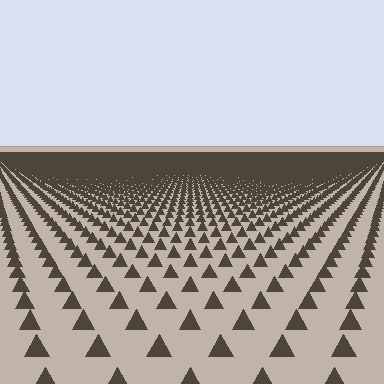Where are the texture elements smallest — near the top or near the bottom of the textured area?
Near the top.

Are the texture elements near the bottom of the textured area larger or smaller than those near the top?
Larger. Near the bottom, elements are closer to the viewer and appear at a bigger on-screen size.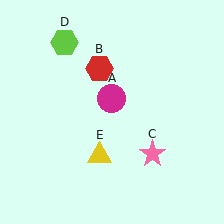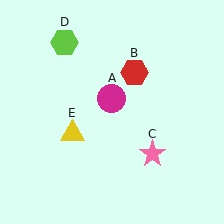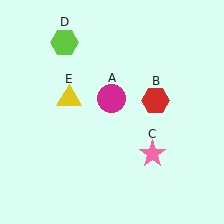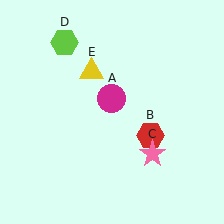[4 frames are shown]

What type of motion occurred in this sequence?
The red hexagon (object B), yellow triangle (object E) rotated clockwise around the center of the scene.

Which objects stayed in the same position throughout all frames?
Magenta circle (object A) and pink star (object C) and lime hexagon (object D) remained stationary.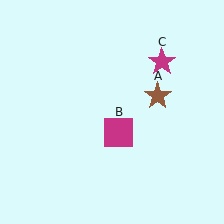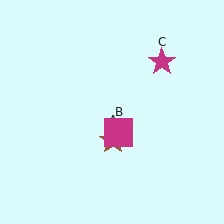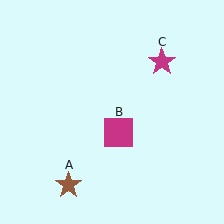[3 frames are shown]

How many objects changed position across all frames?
1 object changed position: brown star (object A).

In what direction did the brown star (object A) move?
The brown star (object A) moved down and to the left.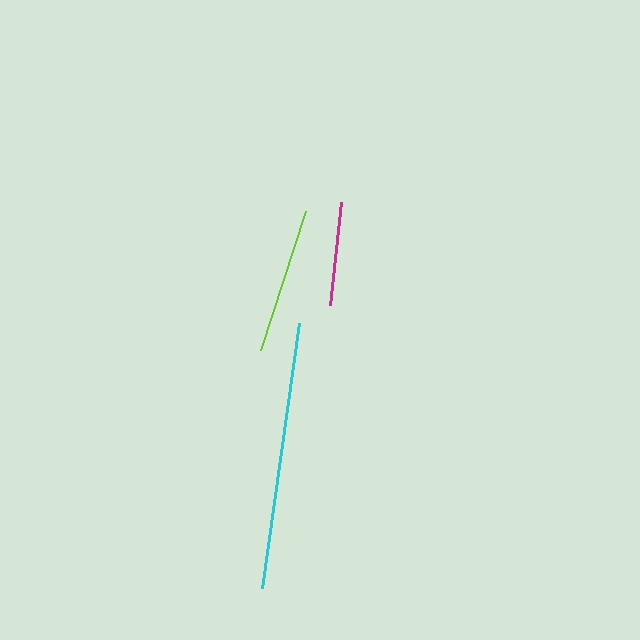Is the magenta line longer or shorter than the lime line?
The lime line is longer than the magenta line.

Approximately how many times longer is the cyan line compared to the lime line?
The cyan line is approximately 1.8 times the length of the lime line.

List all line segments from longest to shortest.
From longest to shortest: cyan, lime, magenta.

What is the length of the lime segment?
The lime segment is approximately 146 pixels long.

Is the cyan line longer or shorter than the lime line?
The cyan line is longer than the lime line.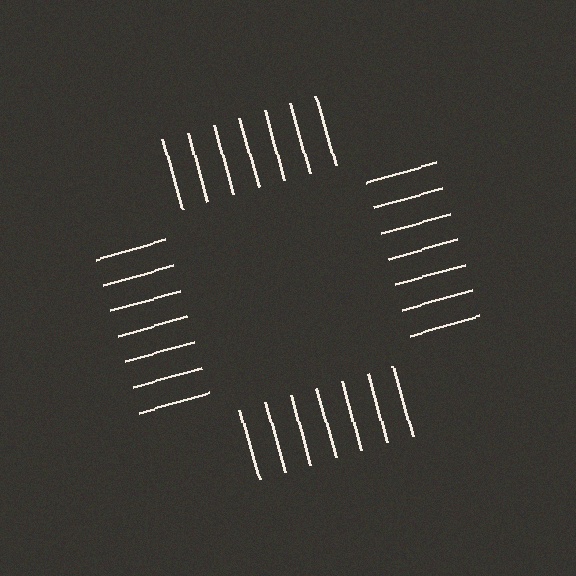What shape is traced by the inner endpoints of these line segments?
An illusory square — the line segments terminate on its edges but no continuous stroke is drawn.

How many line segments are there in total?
28 — 7 along each of the 4 edges.